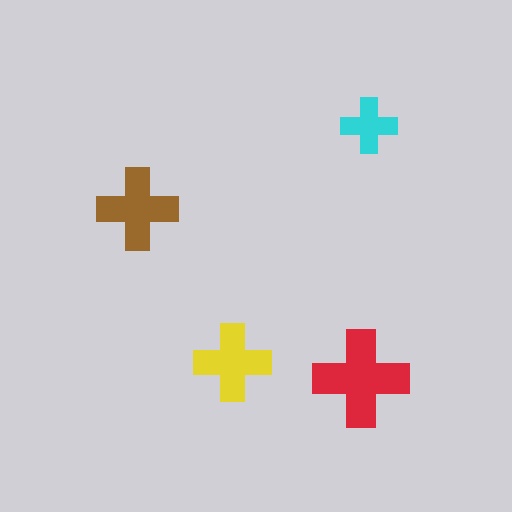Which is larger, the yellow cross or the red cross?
The red one.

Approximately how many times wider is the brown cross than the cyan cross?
About 1.5 times wider.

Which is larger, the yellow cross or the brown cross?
The brown one.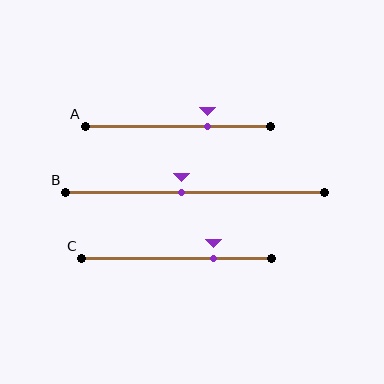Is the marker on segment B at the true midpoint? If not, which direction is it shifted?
No, the marker on segment B is shifted to the left by about 5% of the segment length.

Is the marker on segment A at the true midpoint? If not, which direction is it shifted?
No, the marker on segment A is shifted to the right by about 16% of the segment length.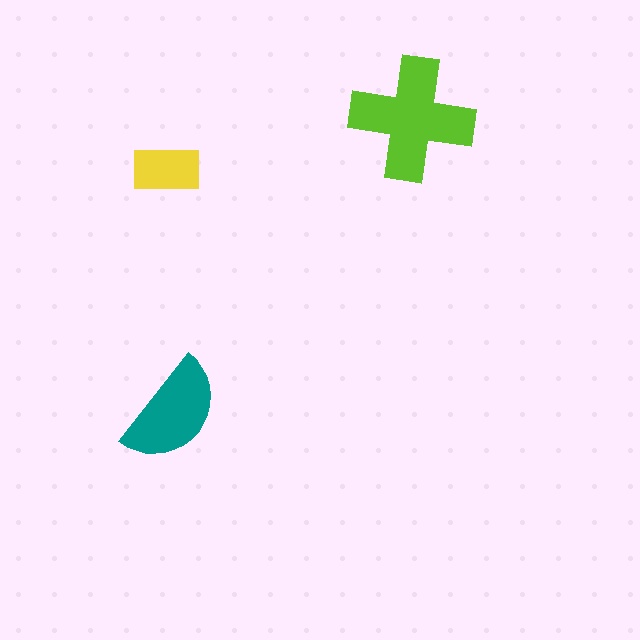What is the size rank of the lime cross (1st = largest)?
1st.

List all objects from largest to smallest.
The lime cross, the teal semicircle, the yellow rectangle.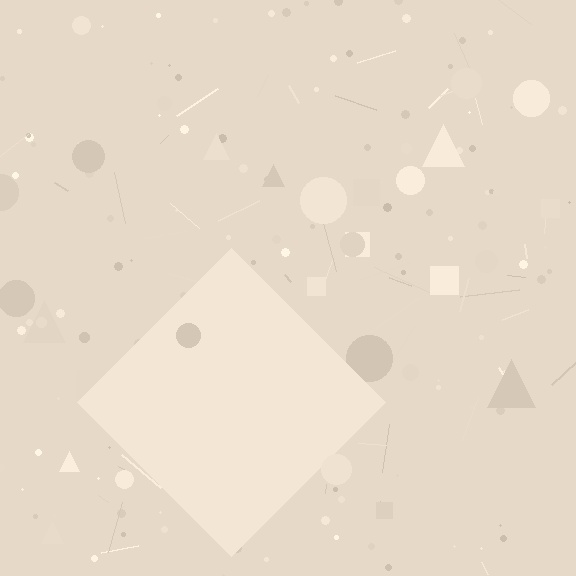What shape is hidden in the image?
A diamond is hidden in the image.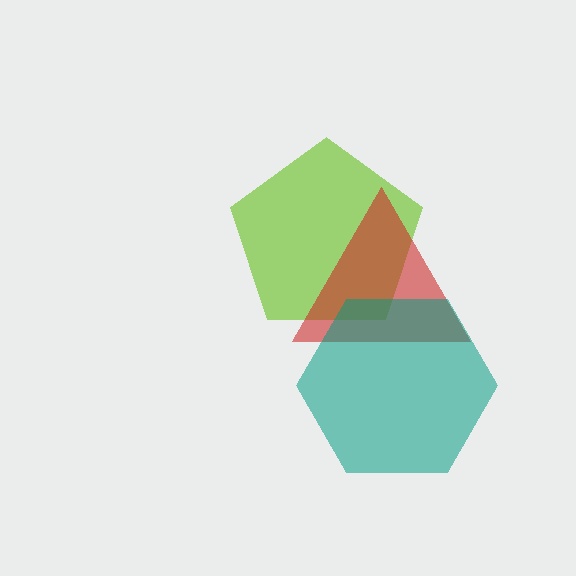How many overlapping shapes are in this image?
There are 3 overlapping shapes in the image.